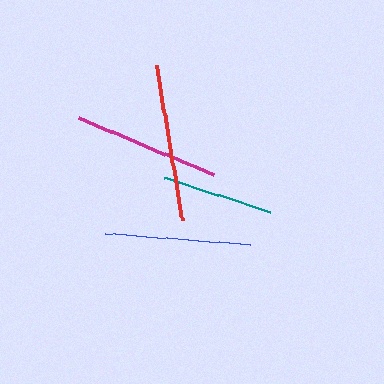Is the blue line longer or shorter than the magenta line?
The magenta line is longer than the blue line.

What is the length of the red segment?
The red segment is approximately 158 pixels long.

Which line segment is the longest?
The red line is the longest at approximately 158 pixels.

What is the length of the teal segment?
The teal segment is approximately 112 pixels long.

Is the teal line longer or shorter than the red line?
The red line is longer than the teal line.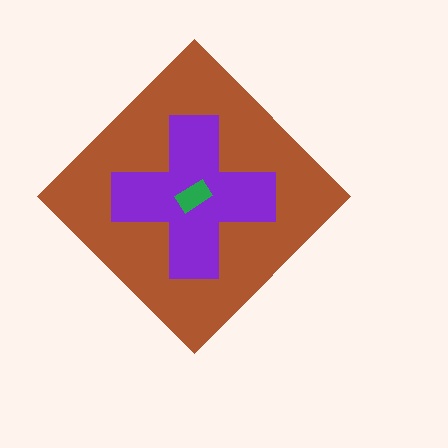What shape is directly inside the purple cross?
The green rectangle.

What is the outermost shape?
The brown diamond.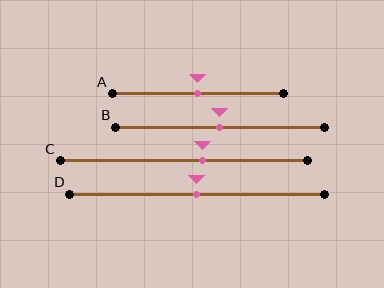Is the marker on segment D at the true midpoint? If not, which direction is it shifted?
Yes, the marker on segment D is at the true midpoint.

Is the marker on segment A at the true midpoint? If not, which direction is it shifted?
Yes, the marker on segment A is at the true midpoint.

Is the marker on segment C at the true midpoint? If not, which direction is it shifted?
No, the marker on segment C is shifted to the right by about 8% of the segment length.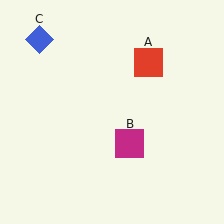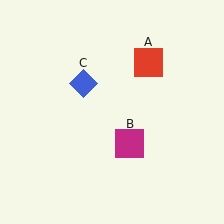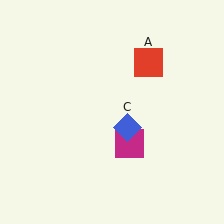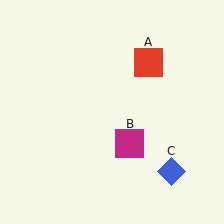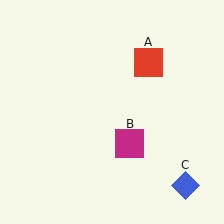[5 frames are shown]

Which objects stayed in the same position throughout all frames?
Red square (object A) and magenta square (object B) remained stationary.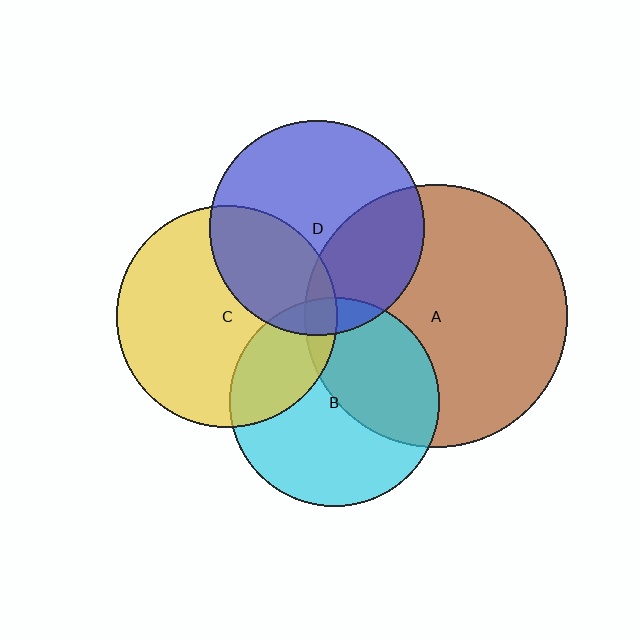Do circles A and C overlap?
Yes.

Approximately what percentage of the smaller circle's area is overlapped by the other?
Approximately 5%.